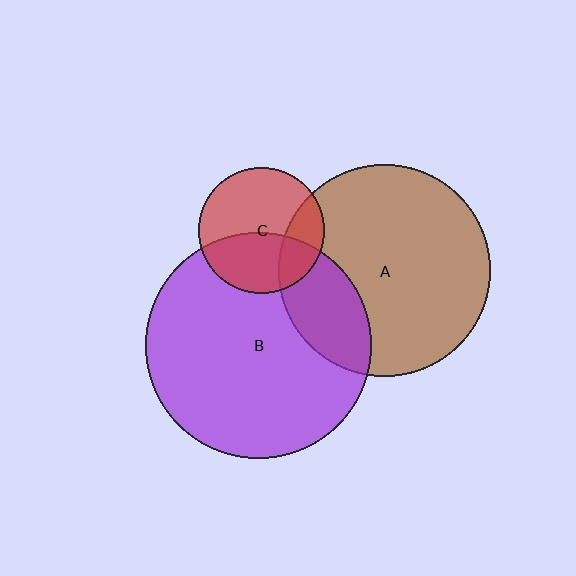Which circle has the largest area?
Circle B (purple).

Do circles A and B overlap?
Yes.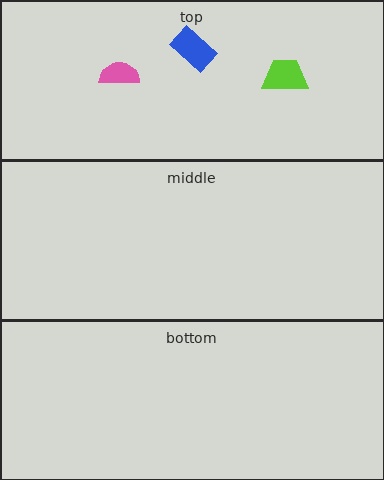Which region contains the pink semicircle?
The top region.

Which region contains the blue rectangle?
The top region.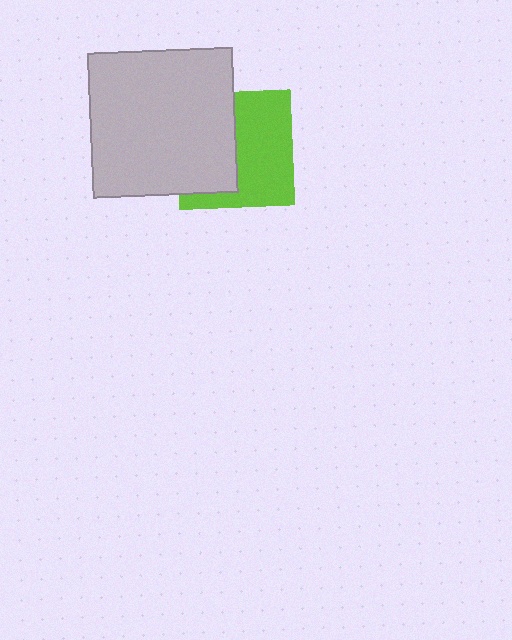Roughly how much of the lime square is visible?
About half of it is visible (roughly 55%).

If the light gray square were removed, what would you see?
You would see the complete lime square.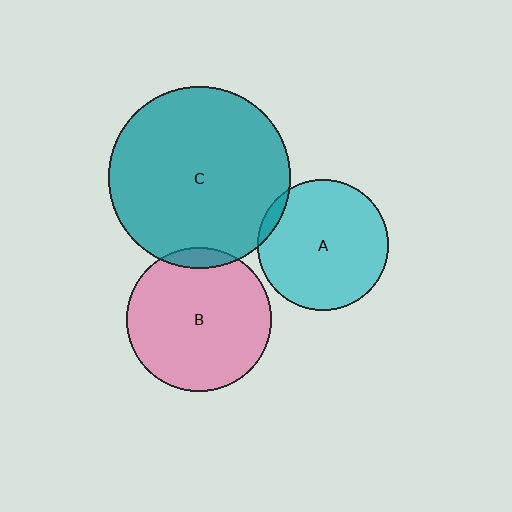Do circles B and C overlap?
Yes.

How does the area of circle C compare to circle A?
Approximately 1.9 times.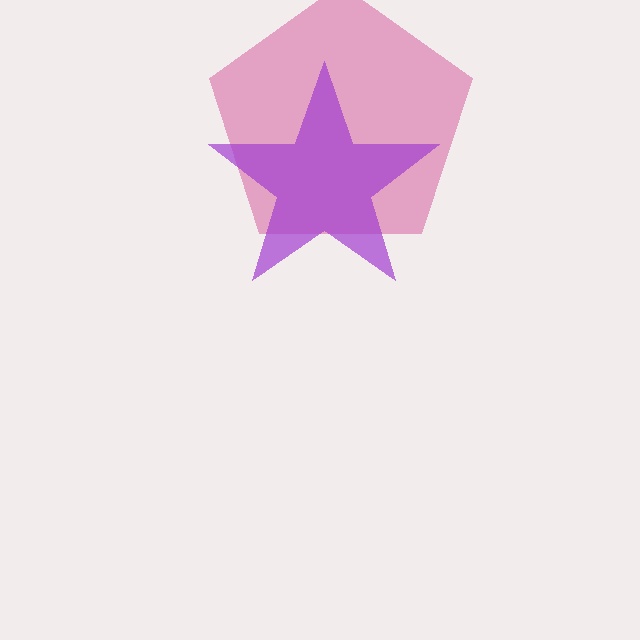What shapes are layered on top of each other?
The layered shapes are: a magenta pentagon, a purple star.